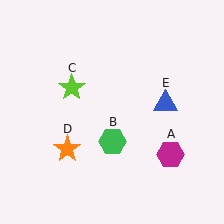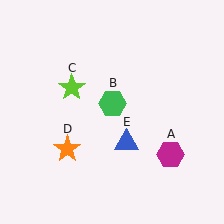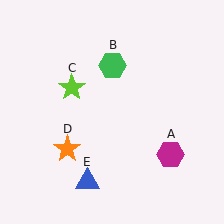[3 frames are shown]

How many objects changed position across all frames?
2 objects changed position: green hexagon (object B), blue triangle (object E).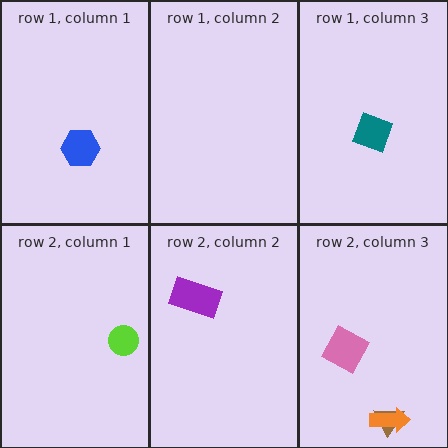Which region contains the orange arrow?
The row 2, column 3 region.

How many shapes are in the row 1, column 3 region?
1.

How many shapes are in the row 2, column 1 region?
1.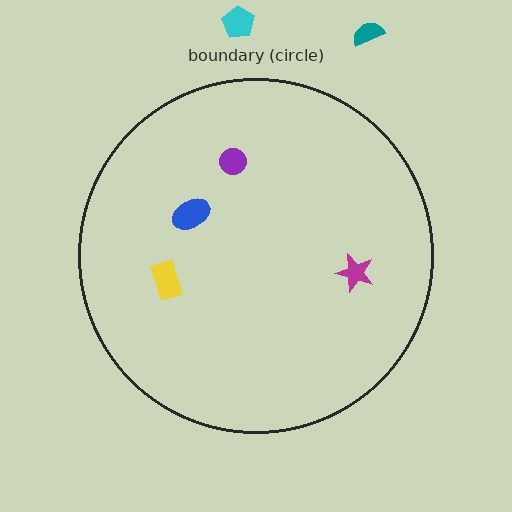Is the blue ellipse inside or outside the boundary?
Inside.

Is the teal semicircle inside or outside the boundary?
Outside.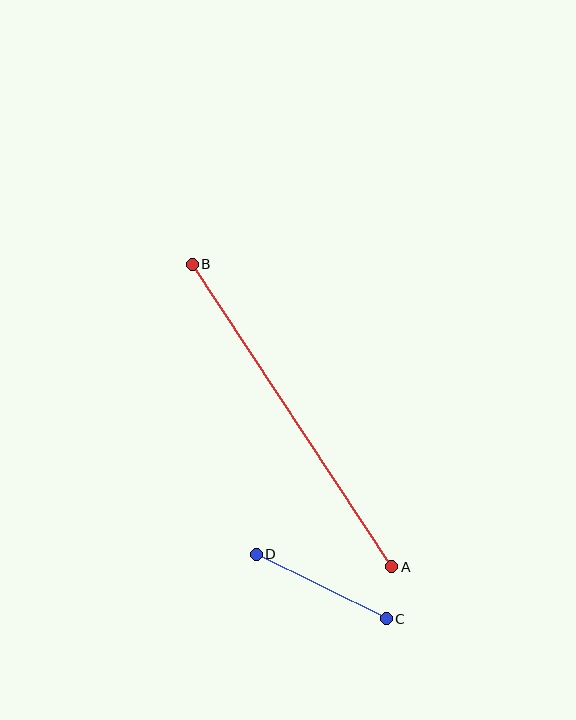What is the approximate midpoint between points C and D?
The midpoint is at approximately (321, 587) pixels.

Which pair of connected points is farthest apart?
Points A and B are farthest apart.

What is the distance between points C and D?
The distance is approximately 145 pixels.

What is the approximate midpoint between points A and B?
The midpoint is at approximately (292, 416) pixels.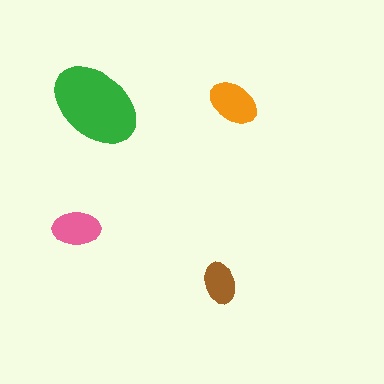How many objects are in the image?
There are 4 objects in the image.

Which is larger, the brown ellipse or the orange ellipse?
The orange one.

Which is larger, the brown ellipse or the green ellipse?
The green one.